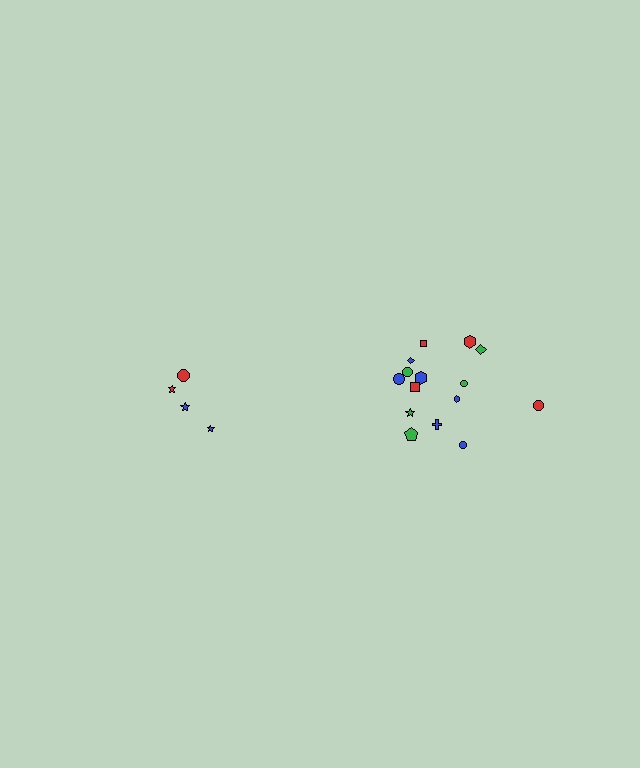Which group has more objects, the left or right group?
The right group.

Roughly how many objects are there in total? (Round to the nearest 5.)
Roughly 20 objects in total.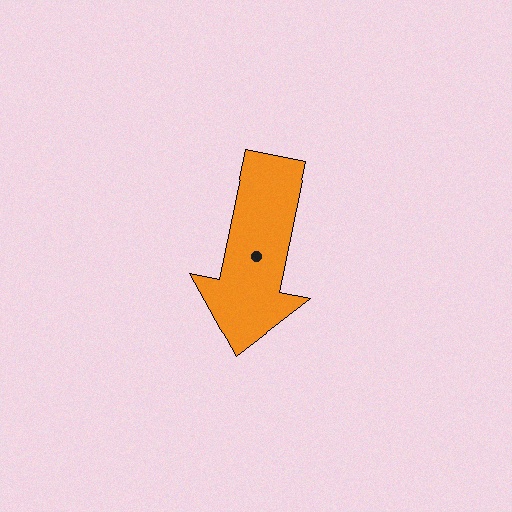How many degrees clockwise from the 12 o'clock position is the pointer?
Approximately 192 degrees.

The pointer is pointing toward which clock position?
Roughly 6 o'clock.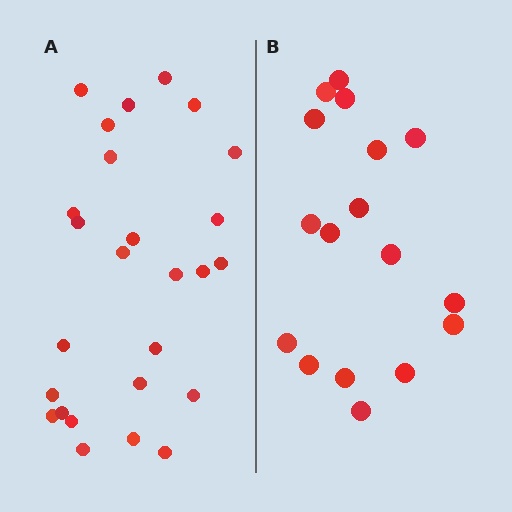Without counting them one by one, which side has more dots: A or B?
Region A (the left region) has more dots.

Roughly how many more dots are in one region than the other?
Region A has roughly 8 or so more dots than region B.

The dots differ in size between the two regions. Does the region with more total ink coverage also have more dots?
No. Region B has more total ink coverage because its dots are larger, but region A actually contains more individual dots. Total area can be misleading — the number of items is what matters here.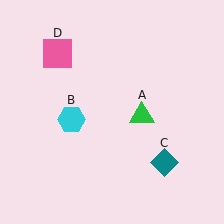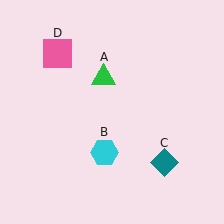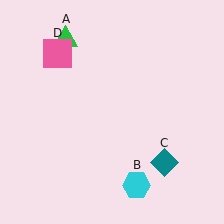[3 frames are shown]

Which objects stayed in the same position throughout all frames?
Teal diamond (object C) and pink square (object D) remained stationary.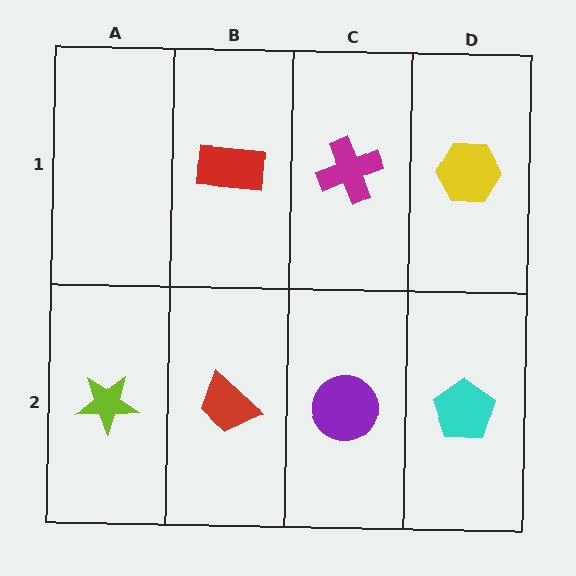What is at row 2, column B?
A red trapezoid.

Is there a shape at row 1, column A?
No, that cell is empty.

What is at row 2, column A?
A lime star.